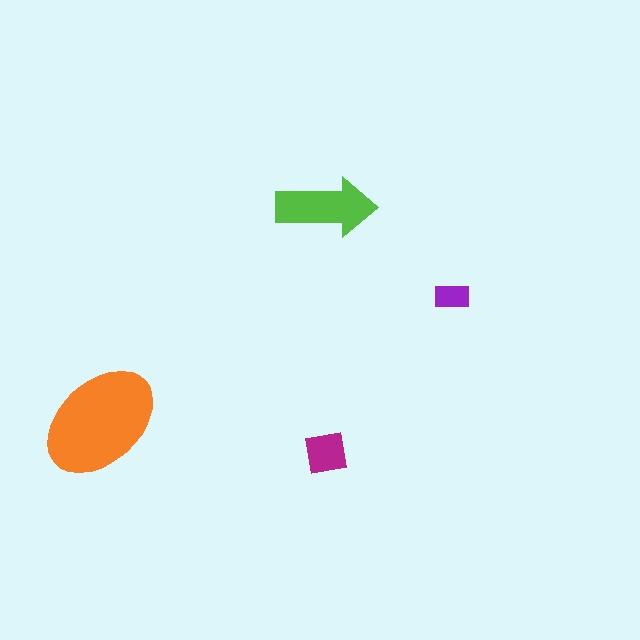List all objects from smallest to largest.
The purple rectangle, the magenta square, the lime arrow, the orange ellipse.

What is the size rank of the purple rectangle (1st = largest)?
4th.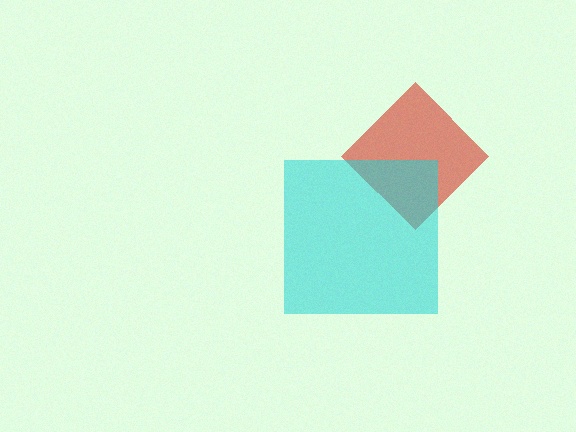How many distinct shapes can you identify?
There are 2 distinct shapes: a red diamond, a cyan square.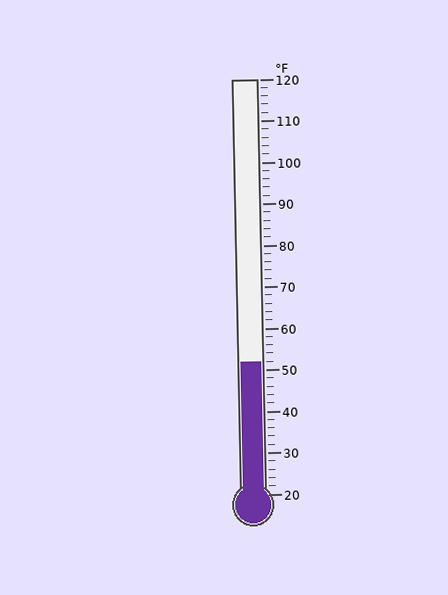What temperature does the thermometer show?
The thermometer shows approximately 52°F.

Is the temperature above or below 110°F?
The temperature is below 110°F.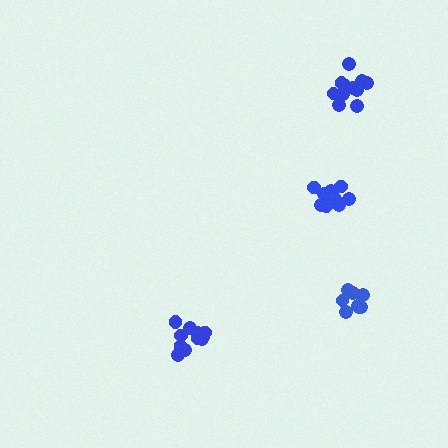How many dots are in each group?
Group 1: 8 dots, Group 2: 12 dots, Group 3: 9 dots, Group 4: 12 dots (41 total).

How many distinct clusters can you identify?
There are 4 distinct clusters.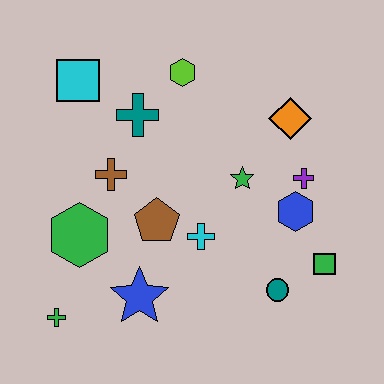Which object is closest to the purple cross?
The blue hexagon is closest to the purple cross.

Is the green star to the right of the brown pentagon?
Yes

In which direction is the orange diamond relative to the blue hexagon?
The orange diamond is above the blue hexagon.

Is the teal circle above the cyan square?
No